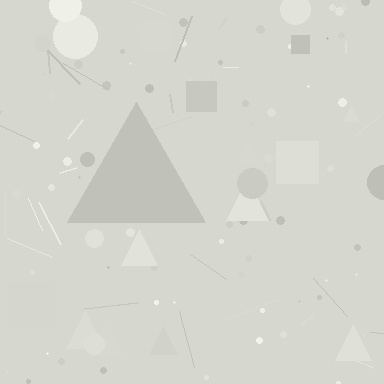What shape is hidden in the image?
A triangle is hidden in the image.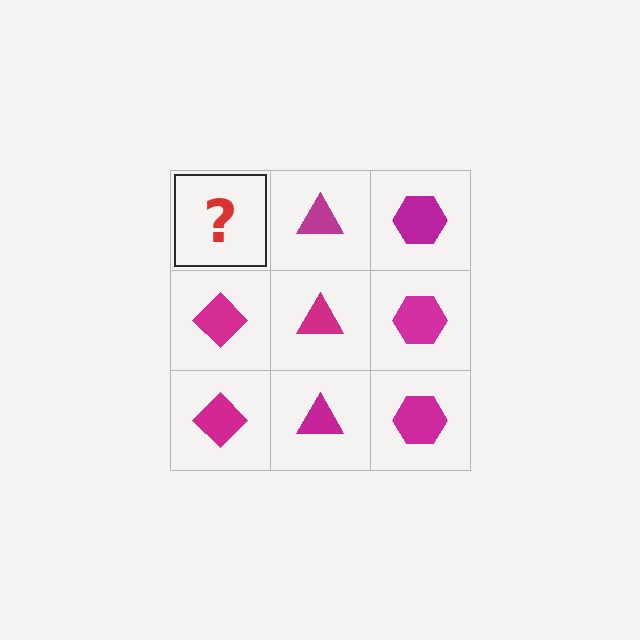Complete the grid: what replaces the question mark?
The question mark should be replaced with a magenta diamond.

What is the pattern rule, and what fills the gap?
The rule is that each column has a consistent shape. The gap should be filled with a magenta diamond.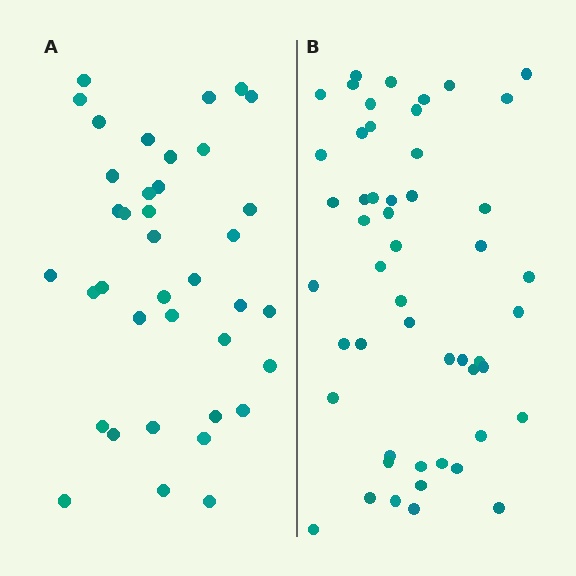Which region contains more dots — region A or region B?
Region B (the right region) has more dots.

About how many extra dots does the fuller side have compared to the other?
Region B has approximately 15 more dots than region A.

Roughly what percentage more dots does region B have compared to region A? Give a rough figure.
About 35% more.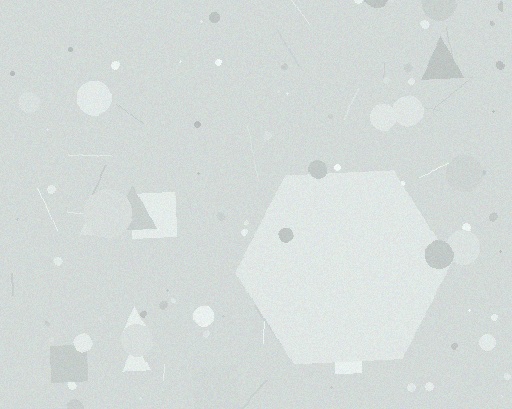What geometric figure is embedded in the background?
A hexagon is embedded in the background.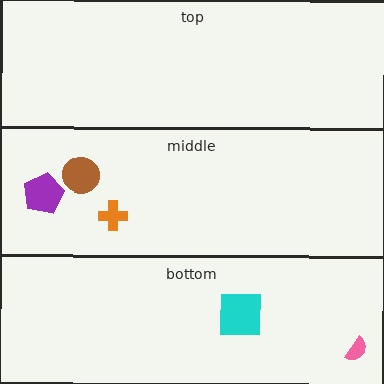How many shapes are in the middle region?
3.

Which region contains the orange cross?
The middle region.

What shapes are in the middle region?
The orange cross, the brown circle, the purple pentagon.